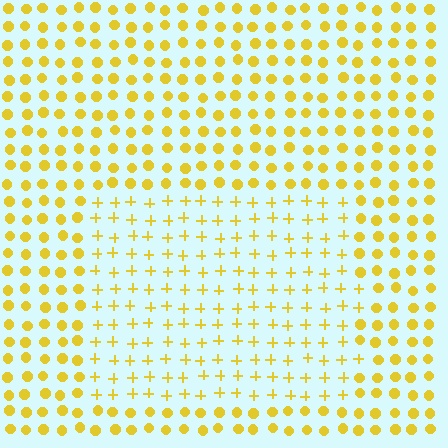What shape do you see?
I see a rectangle.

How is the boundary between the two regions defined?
The boundary is defined by a change in element shape: plus signs inside vs. circles outside. All elements share the same color and spacing.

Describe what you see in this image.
The image is filled with small yellow elements arranged in a uniform grid. A rectangle-shaped region contains plus signs, while the surrounding area contains circles. The boundary is defined purely by the change in element shape.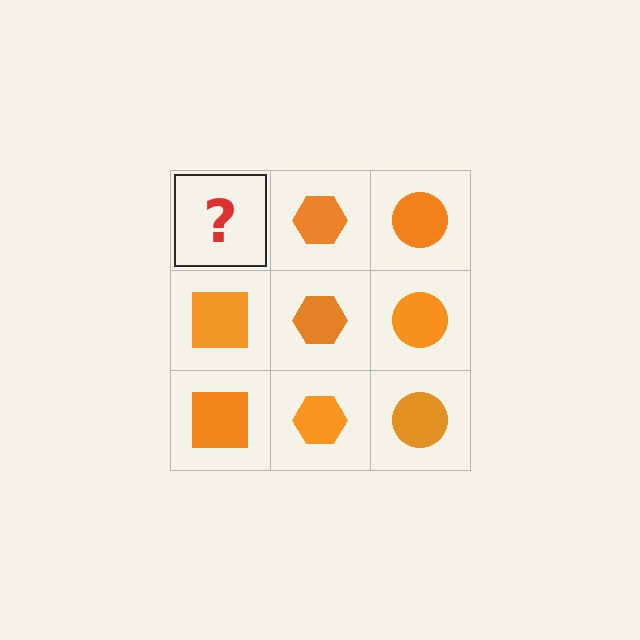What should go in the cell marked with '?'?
The missing cell should contain an orange square.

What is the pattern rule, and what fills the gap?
The rule is that each column has a consistent shape. The gap should be filled with an orange square.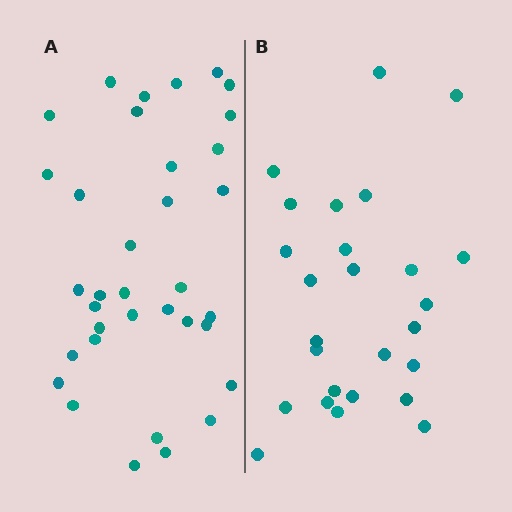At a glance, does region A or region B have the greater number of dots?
Region A (the left region) has more dots.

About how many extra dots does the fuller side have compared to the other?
Region A has roughly 8 or so more dots than region B.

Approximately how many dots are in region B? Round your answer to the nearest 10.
About 30 dots. (The exact count is 26, which rounds to 30.)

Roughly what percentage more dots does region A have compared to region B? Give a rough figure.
About 35% more.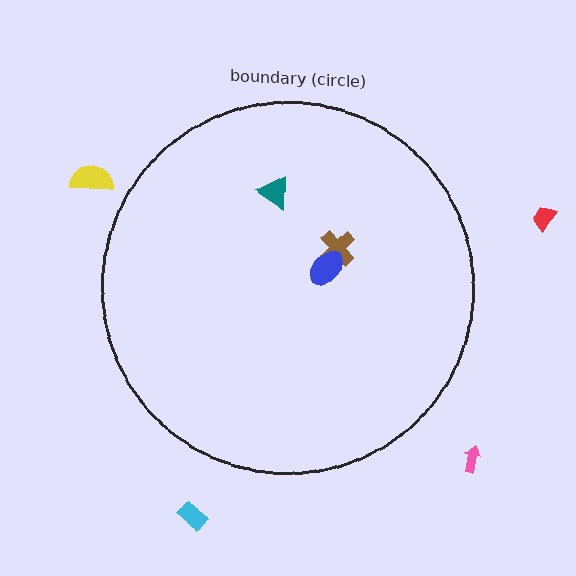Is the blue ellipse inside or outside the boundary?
Inside.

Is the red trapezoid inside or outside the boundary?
Outside.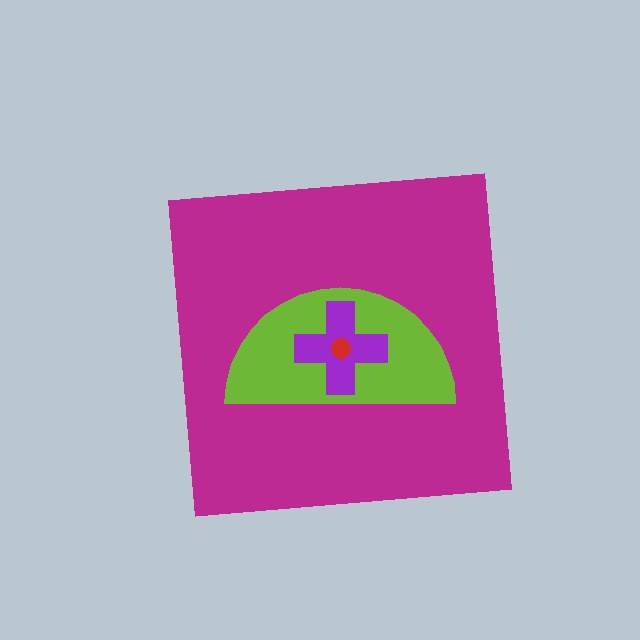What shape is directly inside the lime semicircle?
The purple cross.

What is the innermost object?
The red circle.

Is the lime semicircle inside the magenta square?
Yes.